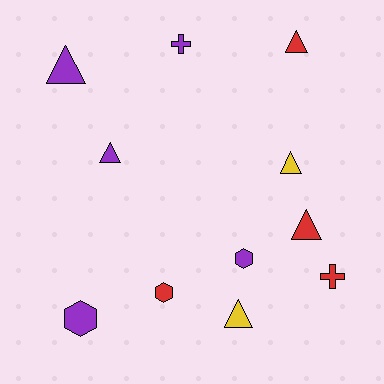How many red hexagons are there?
There is 1 red hexagon.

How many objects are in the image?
There are 11 objects.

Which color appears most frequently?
Purple, with 5 objects.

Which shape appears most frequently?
Triangle, with 6 objects.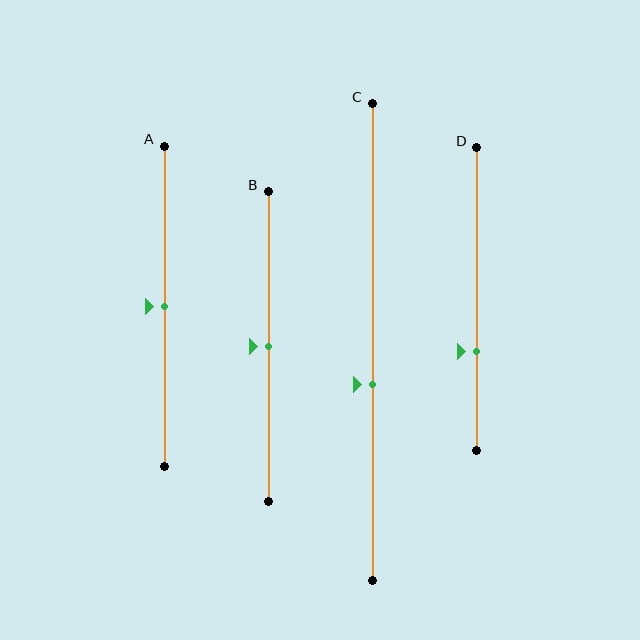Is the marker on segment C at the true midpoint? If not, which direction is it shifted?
No, the marker on segment C is shifted downward by about 9% of the segment length.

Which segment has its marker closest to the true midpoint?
Segment A has its marker closest to the true midpoint.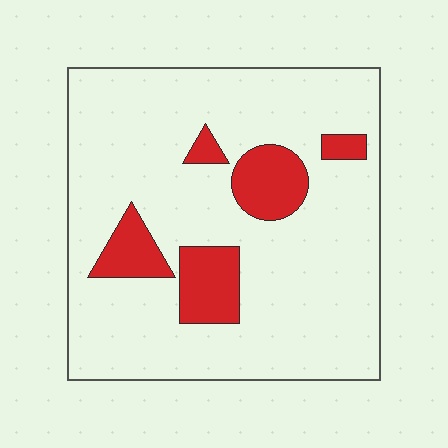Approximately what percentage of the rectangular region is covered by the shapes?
Approximately 15%.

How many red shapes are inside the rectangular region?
5.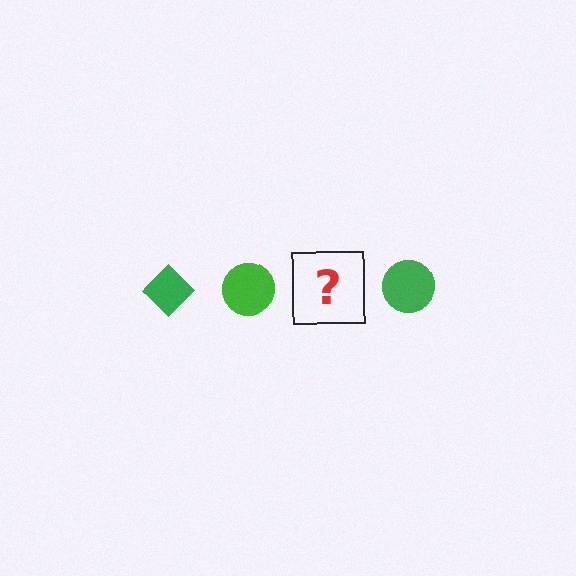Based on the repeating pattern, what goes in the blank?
The blank should be a green diamond.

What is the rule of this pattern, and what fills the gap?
The rule is that the pattern cycles through diamond, circle shapes in green. The gap should be filled with a green diamond.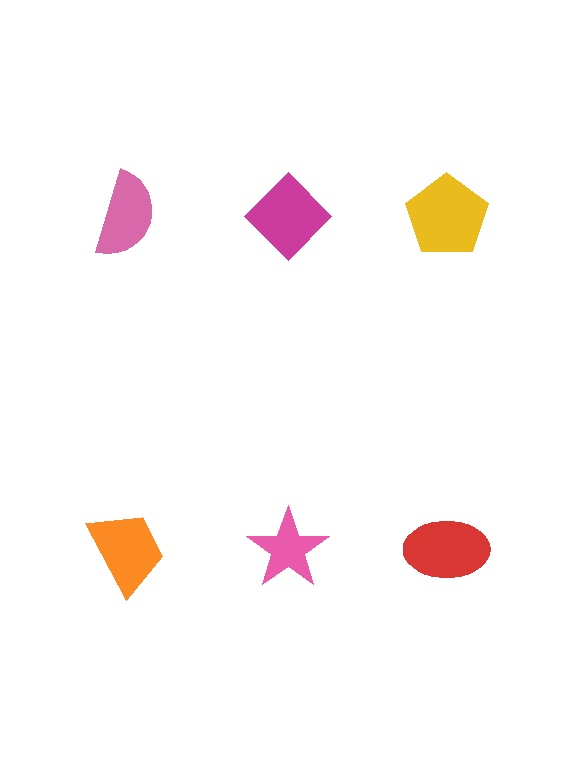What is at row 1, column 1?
A pink semicircle.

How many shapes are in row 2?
3 shapes.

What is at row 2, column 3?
A red ellipse.